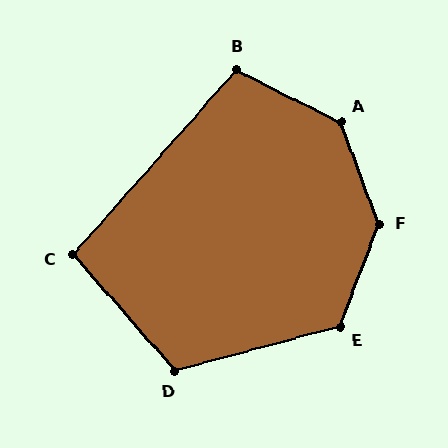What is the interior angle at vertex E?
Approximately 126 degrees (obtuse).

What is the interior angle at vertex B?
Approximately 105 degrees (obtuse).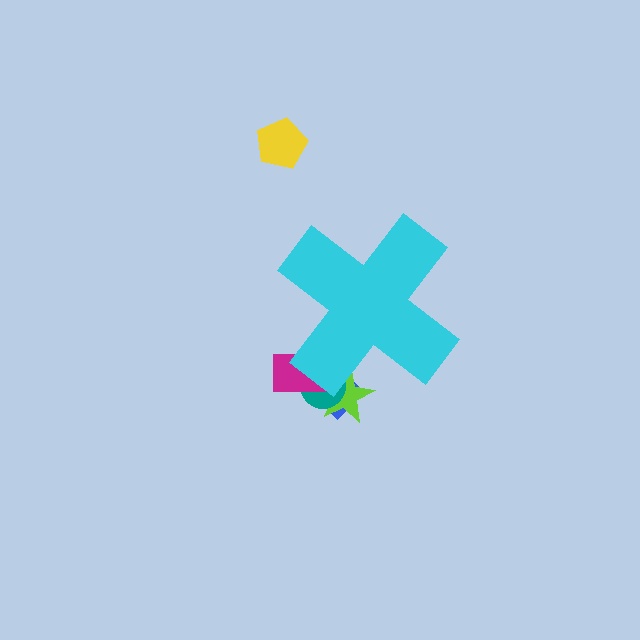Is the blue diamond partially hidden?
Yes, the blue diamond is partially hidden behind the cyan cross.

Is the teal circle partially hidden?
Yes, the teal circle is partially hidden behind the cyan cross.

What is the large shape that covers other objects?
A cyan cross.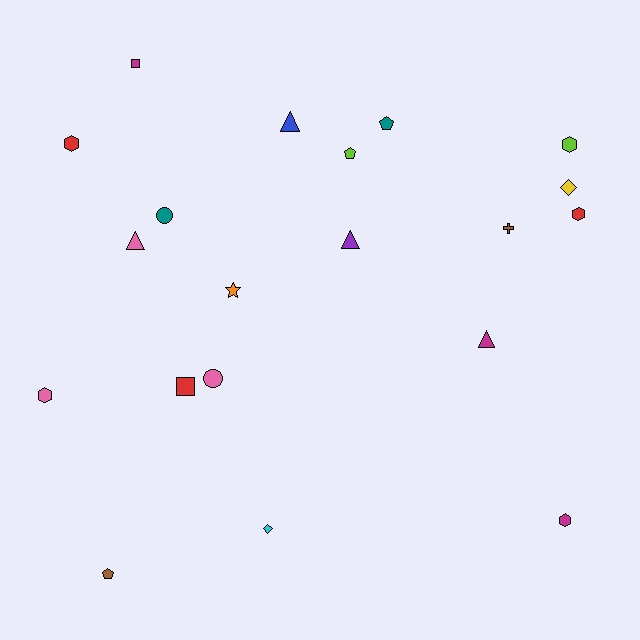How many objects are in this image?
There are 20 objects.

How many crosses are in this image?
There is 1 cross.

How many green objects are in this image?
There are no green objects.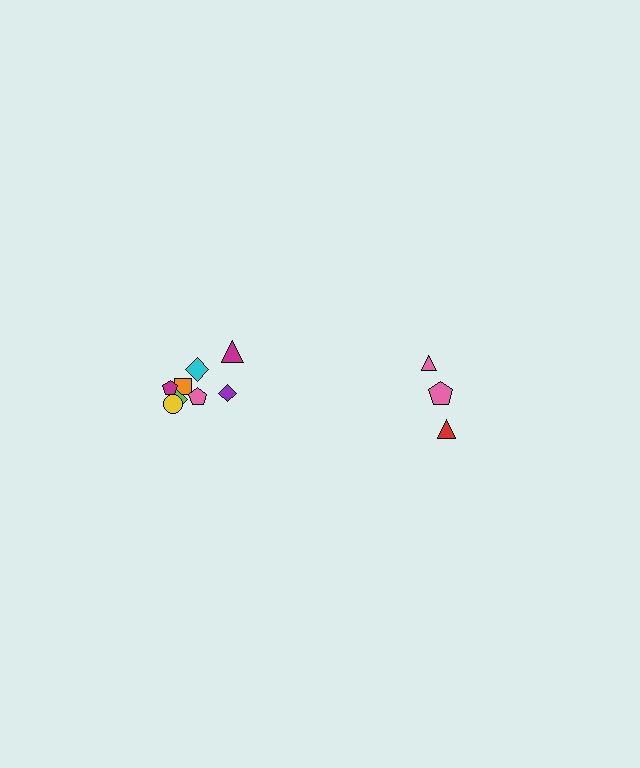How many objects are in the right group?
There are 3 objects.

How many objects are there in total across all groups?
There are 11 objects.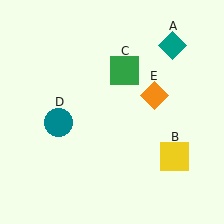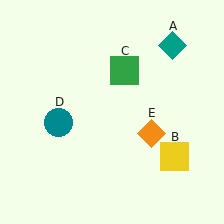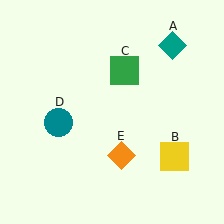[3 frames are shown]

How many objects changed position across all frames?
1 object changed position: orange diamond (object E).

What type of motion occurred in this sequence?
The orange diamond (object E) rotated clockwise around the center of the scene.